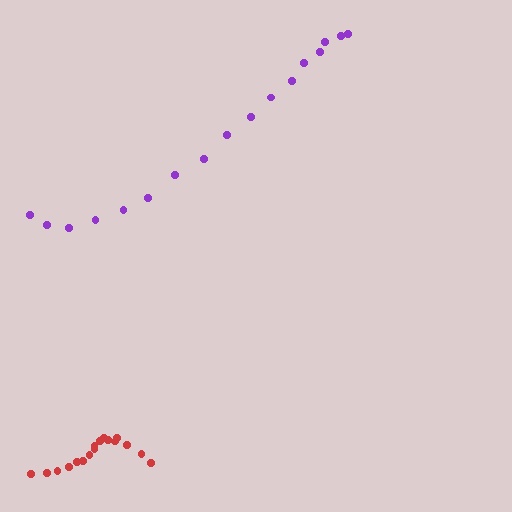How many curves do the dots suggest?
There are 2 distinct paths.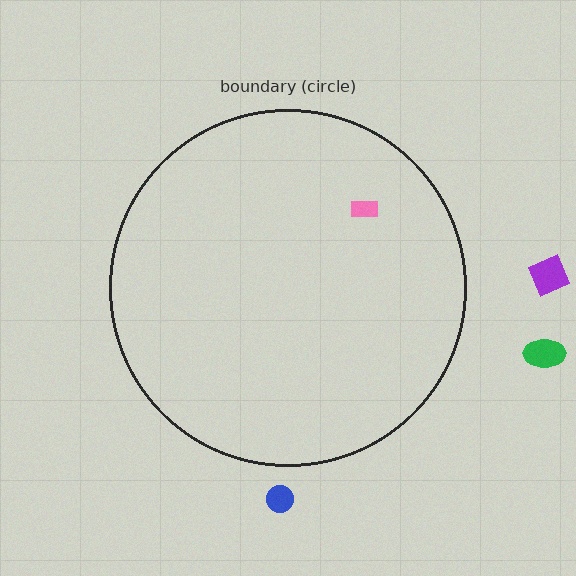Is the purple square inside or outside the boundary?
Outside.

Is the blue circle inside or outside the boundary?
Outside.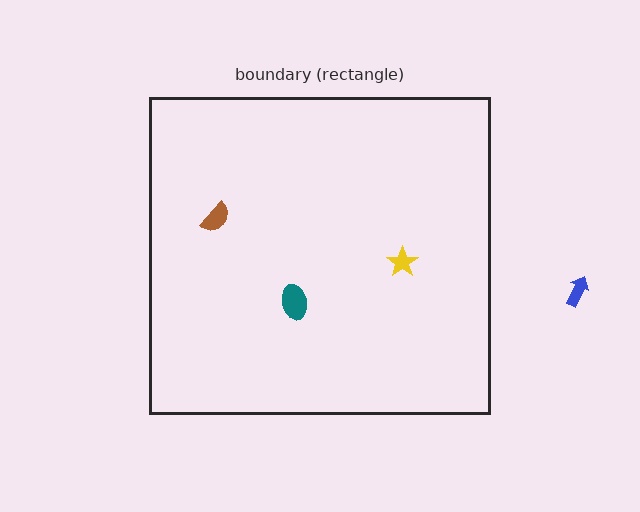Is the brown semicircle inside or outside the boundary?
Inside.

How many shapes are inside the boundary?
3 inside, 1 outside.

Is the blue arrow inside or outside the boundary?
Outside.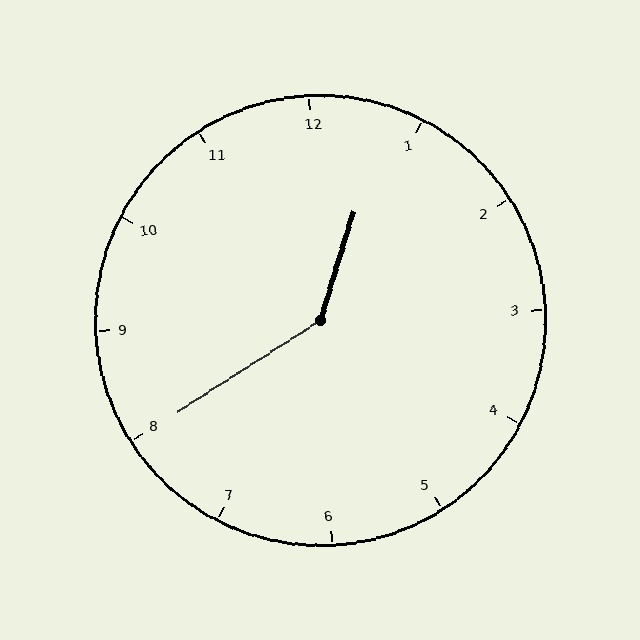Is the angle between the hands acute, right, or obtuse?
It is obtuse.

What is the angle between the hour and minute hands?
Approximately 140 degrees.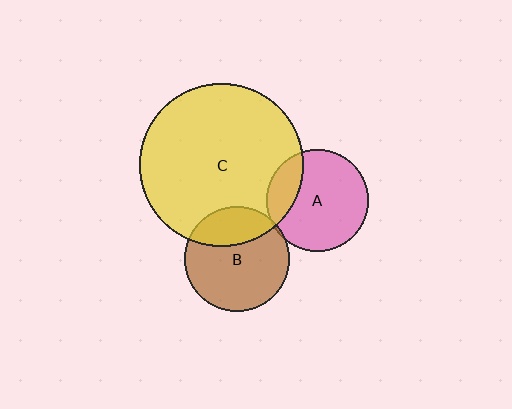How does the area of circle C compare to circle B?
Approximately 2.5 times.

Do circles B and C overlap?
Yes.